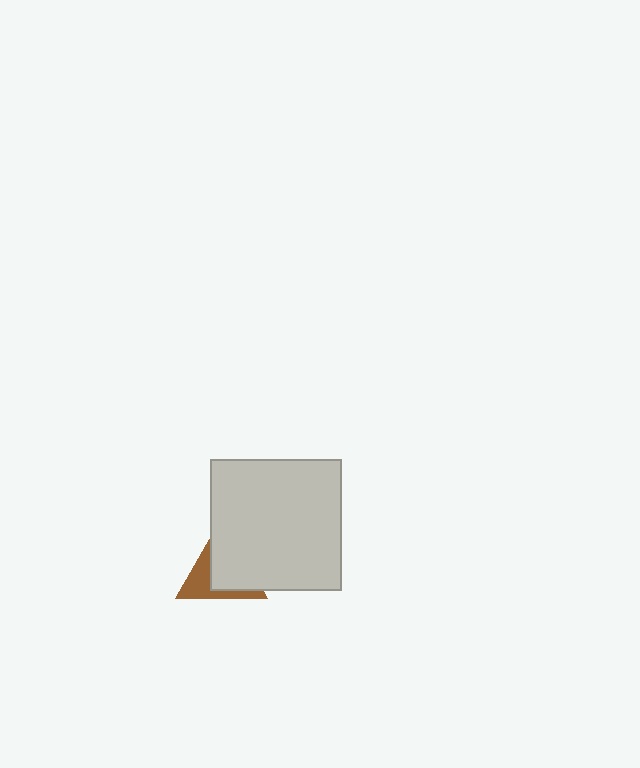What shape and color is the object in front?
The object in front is a light gray square.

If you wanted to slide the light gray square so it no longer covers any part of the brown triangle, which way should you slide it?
Slide it toward the upper-right — that is the most direct way to separate the two shapes.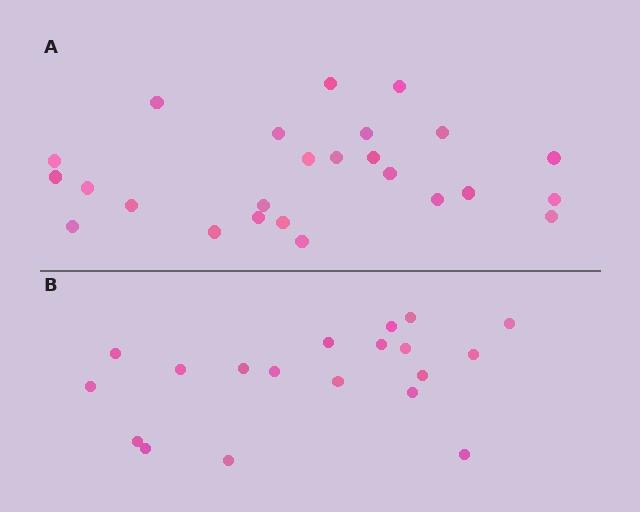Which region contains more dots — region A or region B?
Region A (the top region) has more dots.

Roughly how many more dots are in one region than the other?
Region A has about 6 more dots than region B.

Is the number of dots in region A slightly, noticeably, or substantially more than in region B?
Region A has noticeably more, but not dramatically so. The ratio is roughly 1.3 to 1.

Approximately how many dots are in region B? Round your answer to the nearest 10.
About 20 dots. (The exact count is 19, which rounds to 20.)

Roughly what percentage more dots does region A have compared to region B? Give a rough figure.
About 30% more.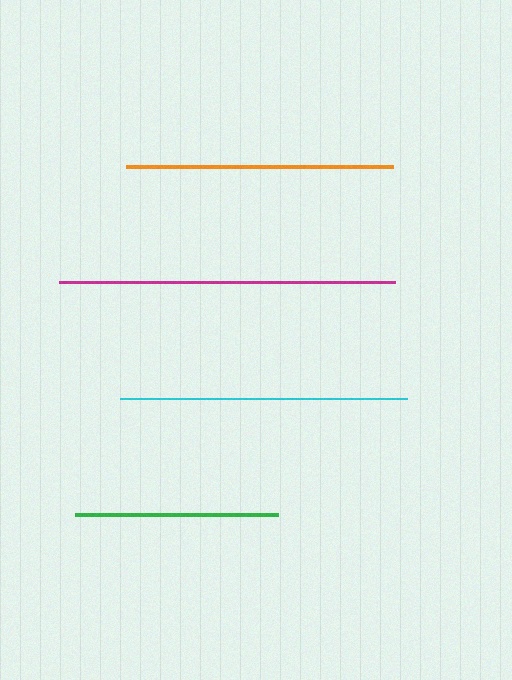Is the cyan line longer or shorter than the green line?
The cyan line is longer than the green line.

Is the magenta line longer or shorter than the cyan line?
The magenta line is longer than the cyan line.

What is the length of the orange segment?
The orange segment is approximately 267 pixels long.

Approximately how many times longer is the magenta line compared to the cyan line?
The magenta line is approximately 1.2 times the length of the cyan line.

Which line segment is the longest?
The magenta line is the longest at approximately 336 pixels.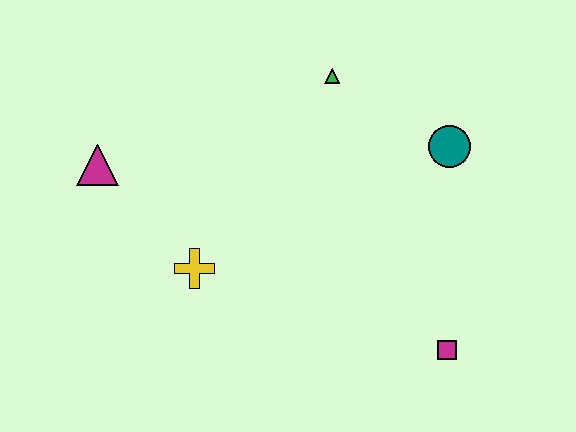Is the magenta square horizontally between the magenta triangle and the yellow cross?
No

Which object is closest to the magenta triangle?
The yellow cross is closest to the magenta triangle.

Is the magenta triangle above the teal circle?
No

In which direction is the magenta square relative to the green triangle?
The magenta square is below the green triangle.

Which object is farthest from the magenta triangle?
The magenta square is farthest from the magenta triangle.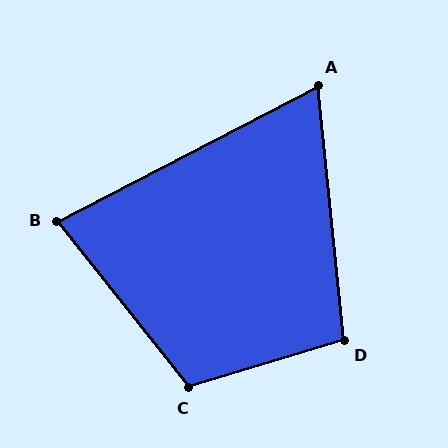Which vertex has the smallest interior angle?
A, at approximately 68 degrees.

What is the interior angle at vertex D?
Approximately 101 degrees (obtuse).